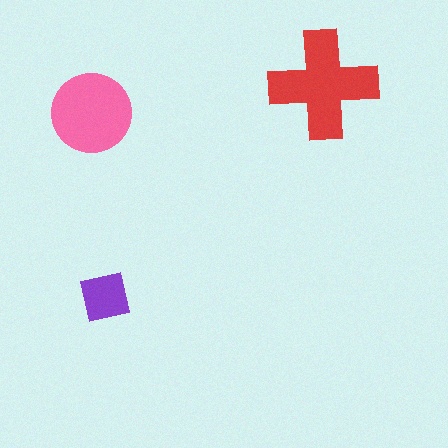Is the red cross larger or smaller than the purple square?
Larger.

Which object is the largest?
The red cross.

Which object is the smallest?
The purple square.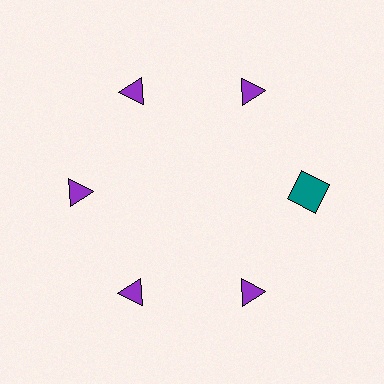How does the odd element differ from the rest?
It differs in both color (teal instead of purple) and shape (square instead of triangle).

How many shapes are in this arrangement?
There are 6 shapes arranged in a ring pattern.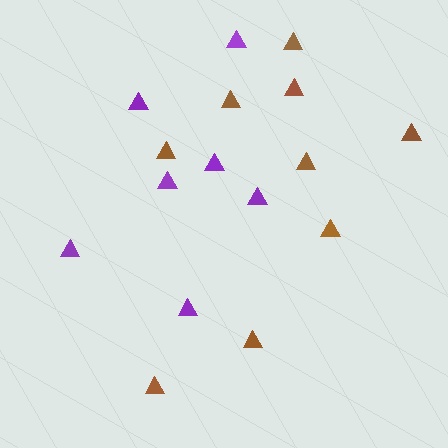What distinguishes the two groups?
There are 2 groups: one group of brown triangles (9) and one group of purple triangles (7).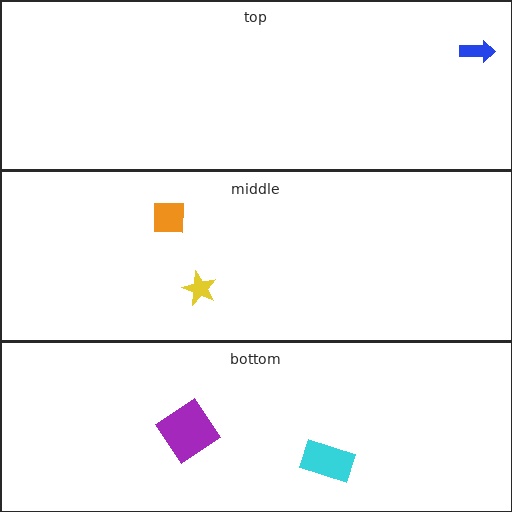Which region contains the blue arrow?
The top region.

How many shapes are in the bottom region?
2.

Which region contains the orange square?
The middle region.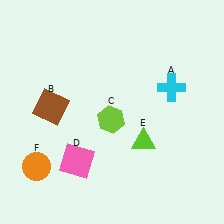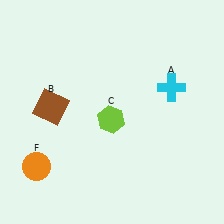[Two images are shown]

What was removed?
The pink square (D), the lime triangle (E) were removed in Image 2.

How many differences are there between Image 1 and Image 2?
There are 2 differences between the two images.